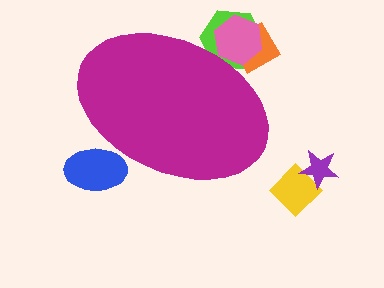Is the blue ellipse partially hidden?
Yes, the blue ellipse is partially hidden behind the magenta ellipse.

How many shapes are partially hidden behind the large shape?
4 shapes are partially hidden.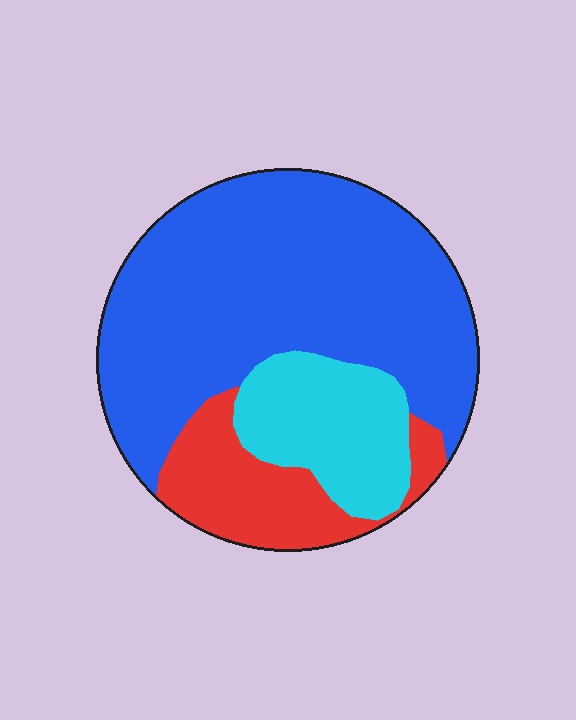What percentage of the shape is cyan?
Cyan covers about 20% of the shape.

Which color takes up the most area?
Blue, at roughly 65%.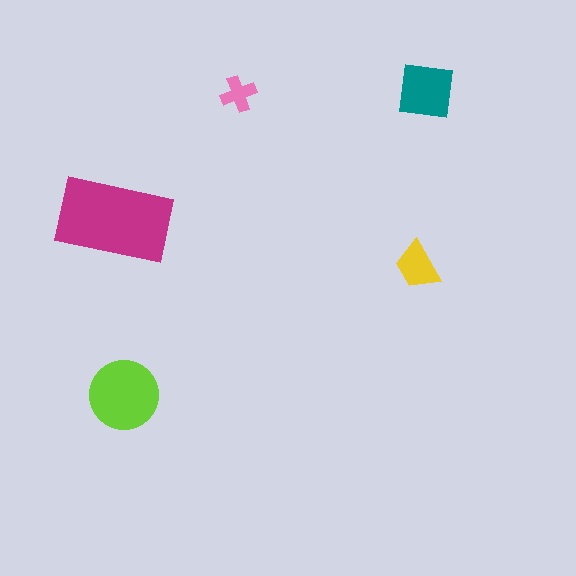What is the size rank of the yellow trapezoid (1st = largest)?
4th.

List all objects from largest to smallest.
The magenta rectangle, the lime circle, the teal square, the yellow trapezoid, the pink cross.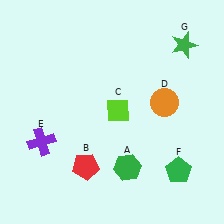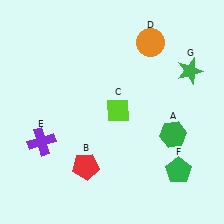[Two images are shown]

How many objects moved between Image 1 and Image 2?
3 objects moved between the two images.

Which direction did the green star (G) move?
The green star (G) moved down.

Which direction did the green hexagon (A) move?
The green hexagon (A) moved right.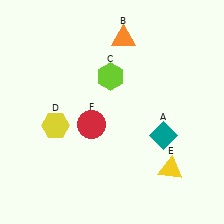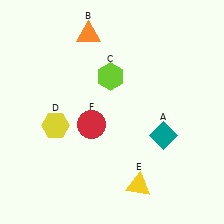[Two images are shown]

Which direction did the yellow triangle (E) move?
The yellow triangle (E) moved left.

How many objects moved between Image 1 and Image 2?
2 objects moved between the two images.